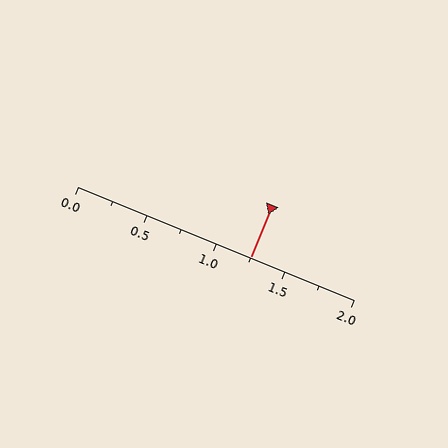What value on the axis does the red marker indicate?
The marker indicates approximately 1.25.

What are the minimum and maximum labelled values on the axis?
The axis runs from 0.0 to 2.0.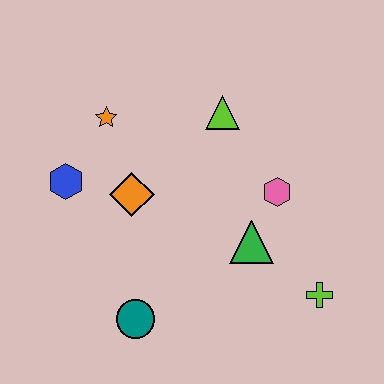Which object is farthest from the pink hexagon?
The blue hexagon is farthest from the pink hexagon.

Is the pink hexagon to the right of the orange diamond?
Yes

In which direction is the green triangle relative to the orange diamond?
The green triangle is to the right of the orange diamond.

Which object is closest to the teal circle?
The orange diamond is closest to the teal circle.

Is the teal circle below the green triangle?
Yes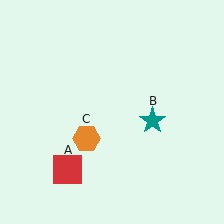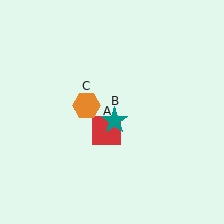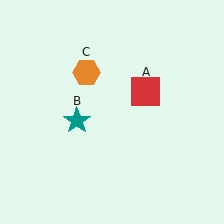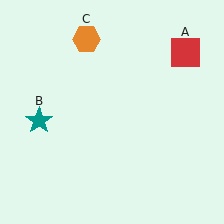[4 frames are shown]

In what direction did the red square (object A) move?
The red square (object A) moved up and to the right.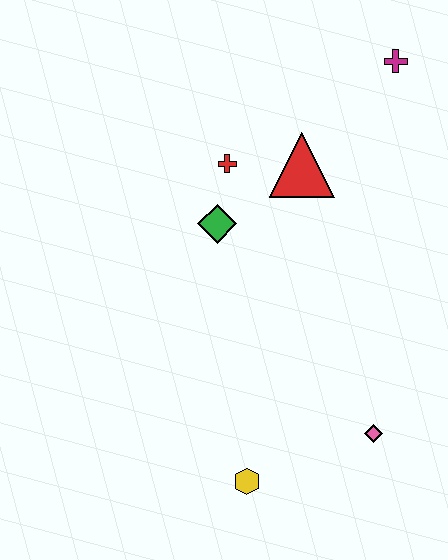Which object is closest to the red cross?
The green diamond is closest to the red cross.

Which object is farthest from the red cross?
The yellow hexagon is farthest from the red cross.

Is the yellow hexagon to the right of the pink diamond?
No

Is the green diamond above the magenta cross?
No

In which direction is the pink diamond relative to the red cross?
The pink diamond is below the red cross.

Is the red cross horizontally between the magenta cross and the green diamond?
Yes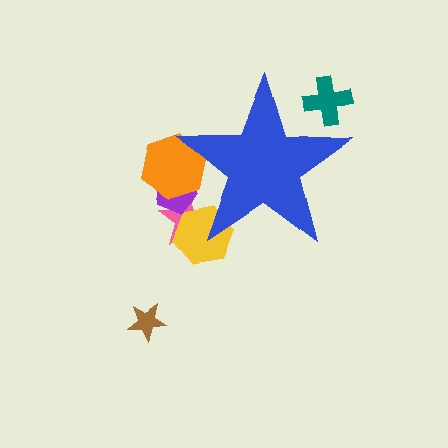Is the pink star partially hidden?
Yes, the pink star is partially hidden behind the blue star.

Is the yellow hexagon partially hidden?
Yes, the yellow hexagon is partially hidden behind the blue star.